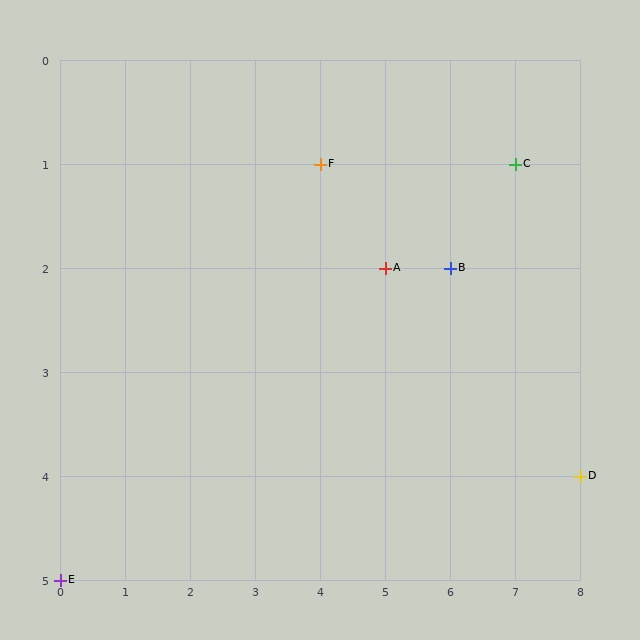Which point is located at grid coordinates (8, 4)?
Point D is at (8, 4).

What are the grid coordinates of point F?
Point F is at grid coordinates (4, 1).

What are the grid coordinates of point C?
Point C is at grid coordinates (7, 1).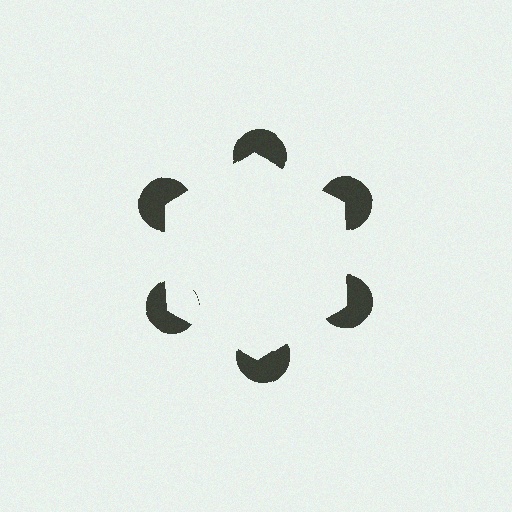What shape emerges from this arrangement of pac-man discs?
An illusory hexagon — its edges are inferred from the aligned wedge cuts in the pac-man discs, not physically drawn.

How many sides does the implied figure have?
6 sides.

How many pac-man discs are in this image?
There are 6 — one at each vertex of the illusory hexagon.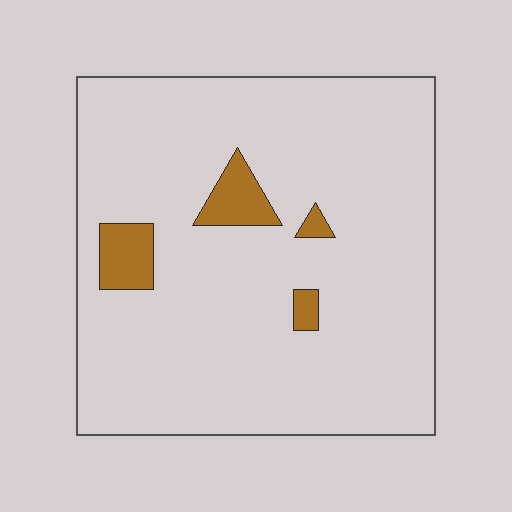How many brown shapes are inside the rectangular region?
4.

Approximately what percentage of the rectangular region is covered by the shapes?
Approximately 5%.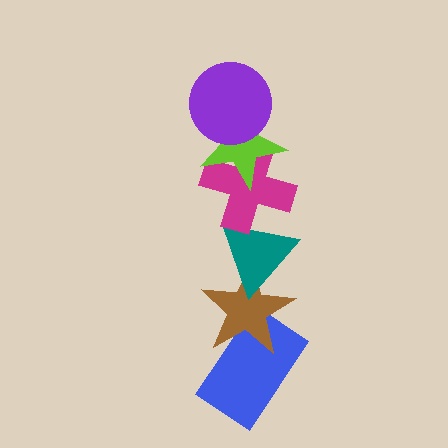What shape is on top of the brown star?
The teal triangle is on top of the brown star.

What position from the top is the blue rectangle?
The blue rectangle is 6th from the top.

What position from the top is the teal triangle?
The teal triangle is 4th from the top.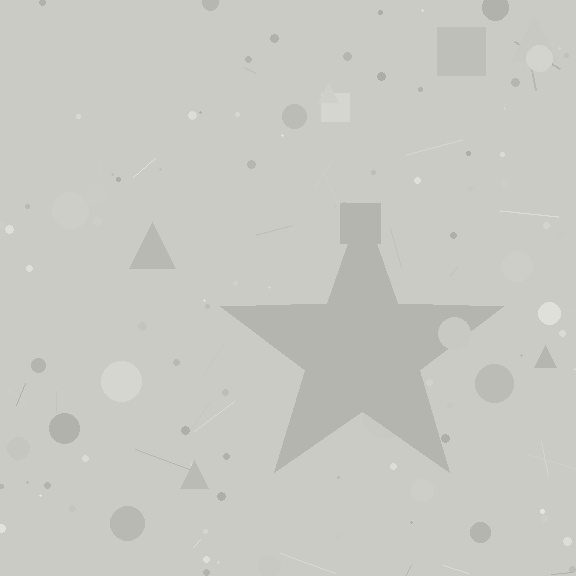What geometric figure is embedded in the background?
A star is embedded in the background.